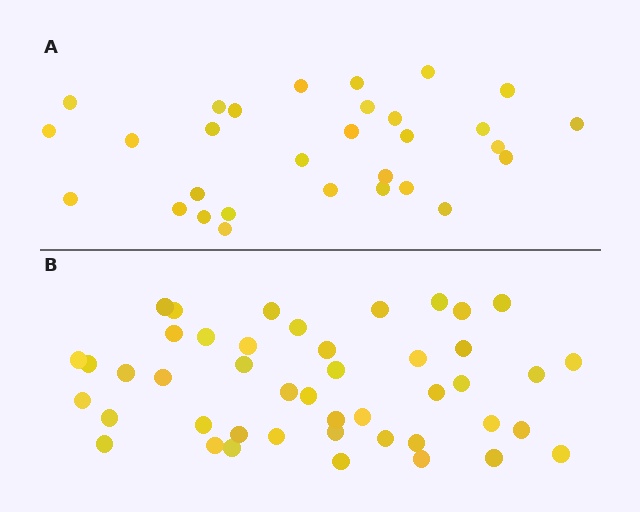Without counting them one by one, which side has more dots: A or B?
Region B (the bottom region) has more dots.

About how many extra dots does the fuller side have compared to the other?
Region B has approximately 15 more dots than region A.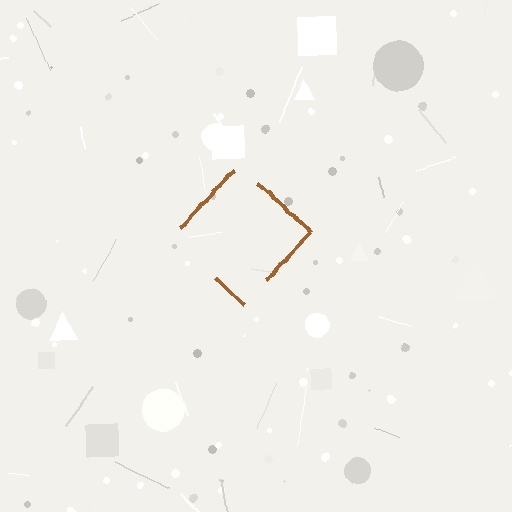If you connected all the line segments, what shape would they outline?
They would outline a diamond.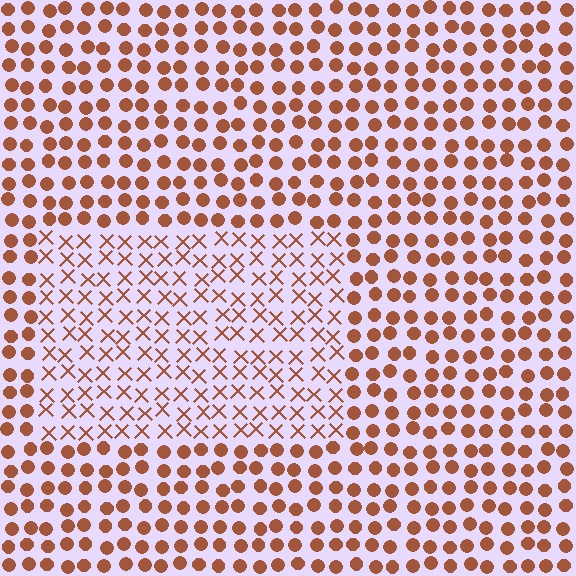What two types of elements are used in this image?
The image uses X marks inside the rectangle region and circles outside it.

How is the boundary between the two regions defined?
The boundary is defined by a change in element shape: X marks inside vs. circles outside. All elements share the same color and spacing.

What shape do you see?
I see a rectangle.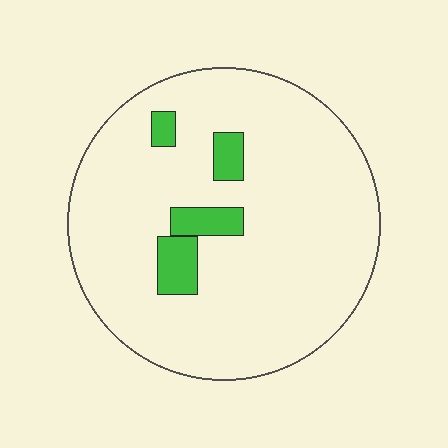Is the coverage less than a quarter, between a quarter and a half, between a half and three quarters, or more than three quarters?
Less than a quarter.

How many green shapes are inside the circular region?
4.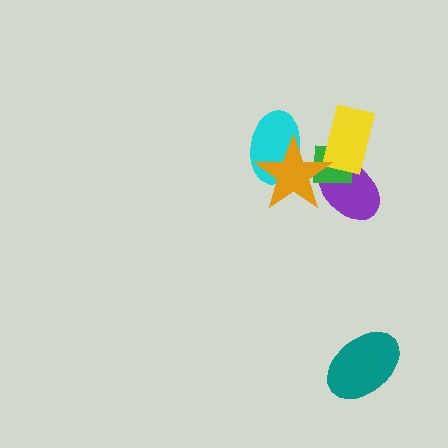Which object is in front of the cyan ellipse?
The orange star is in front of the cyan ellipse.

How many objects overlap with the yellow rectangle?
2 objects overlap with the yellow rectangle.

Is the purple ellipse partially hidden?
Yes, it is partially covered by another shape.